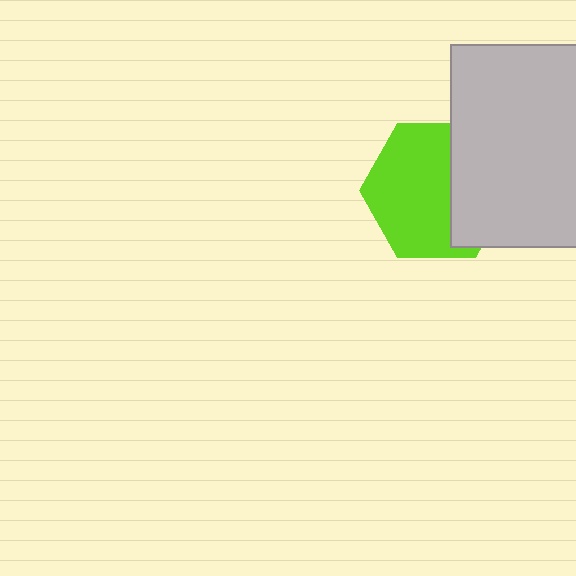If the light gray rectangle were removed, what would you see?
You would see the complete lime hexagon.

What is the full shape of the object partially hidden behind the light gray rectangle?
The partially hidden object is a lime hexagon.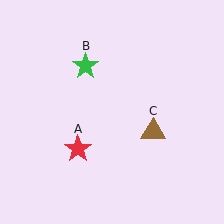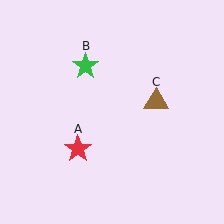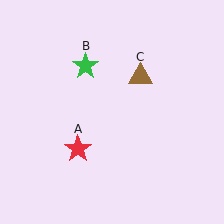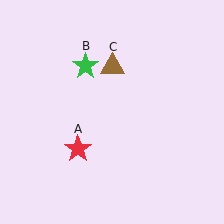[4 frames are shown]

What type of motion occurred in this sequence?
The brown triangle (object C) rotated counterclockwise around the center of the scene.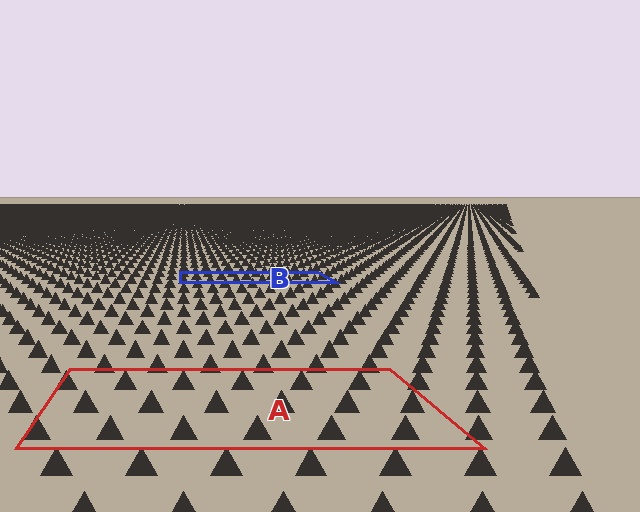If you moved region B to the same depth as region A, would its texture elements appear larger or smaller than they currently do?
They would appear larger. At a closer depth, the same texture elements are projected at a bigger on-screen size.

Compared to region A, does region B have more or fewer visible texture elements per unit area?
Region B has more texture elements per unit area — they are packed more densely because it is farther away.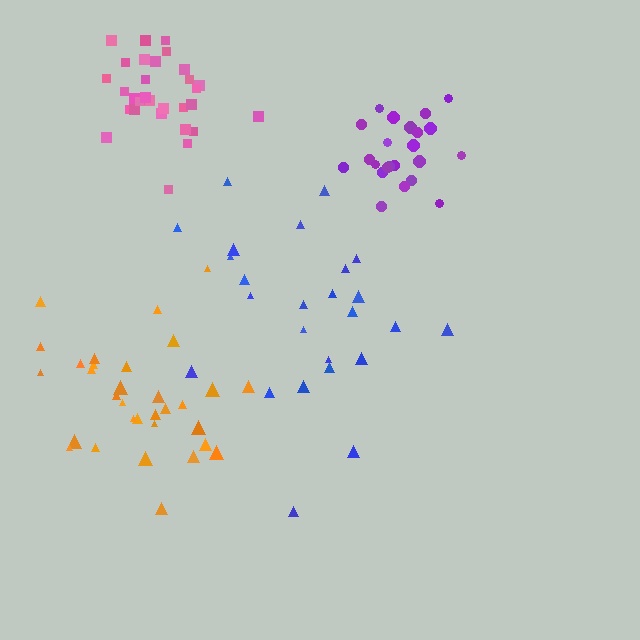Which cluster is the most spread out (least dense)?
Blue.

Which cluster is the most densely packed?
Pink.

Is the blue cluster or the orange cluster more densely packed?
Orange.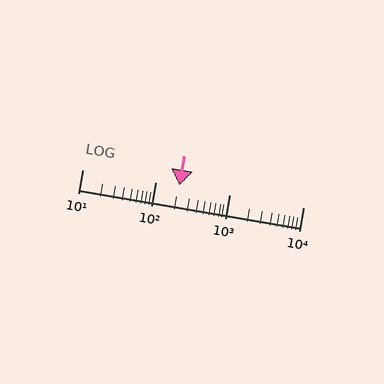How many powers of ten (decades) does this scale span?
The scale spans 3 decades, from 10 to 10000.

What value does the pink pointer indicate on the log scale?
The pointer indicates approximately 210.